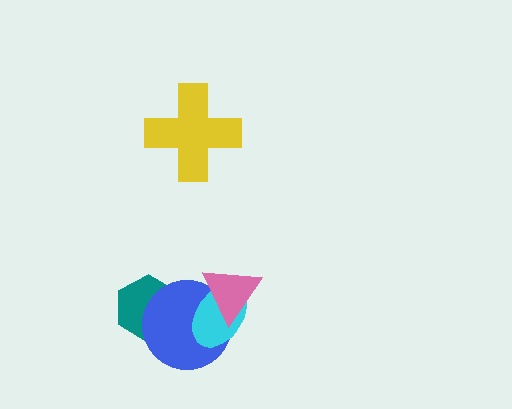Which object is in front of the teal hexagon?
The blue circle is in front of the teal hexagon.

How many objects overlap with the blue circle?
3 objects overlap with the blue circle.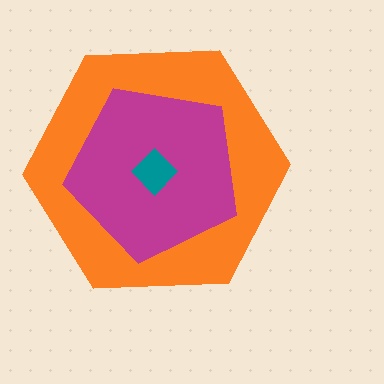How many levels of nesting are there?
3.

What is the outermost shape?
The orange hexagon.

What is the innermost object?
The teal diamond.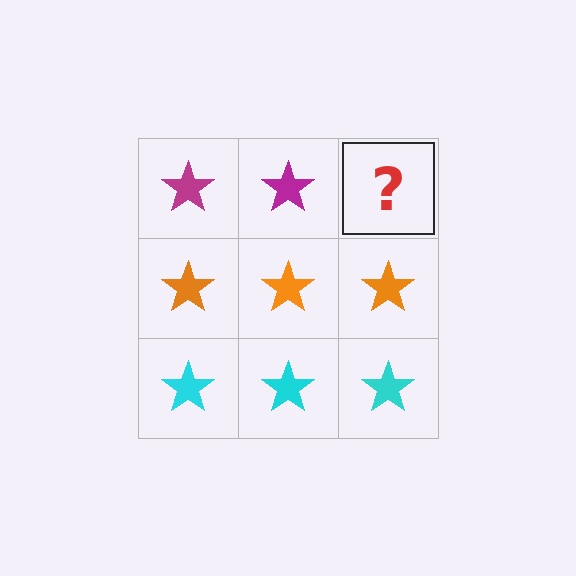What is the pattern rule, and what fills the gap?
The rule is that each row has a consistent color. The gap should be filled with a magenta star.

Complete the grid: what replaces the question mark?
The question mark should be replaced with a magenta star.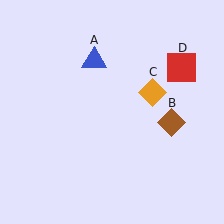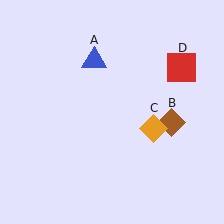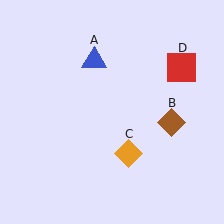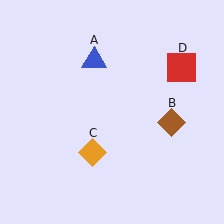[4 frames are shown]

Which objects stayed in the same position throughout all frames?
Blue triangle (object A) and brown diamond (object B) and red square (object D) remained stationary.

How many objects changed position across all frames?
1 object changed position: orange diamond (object C).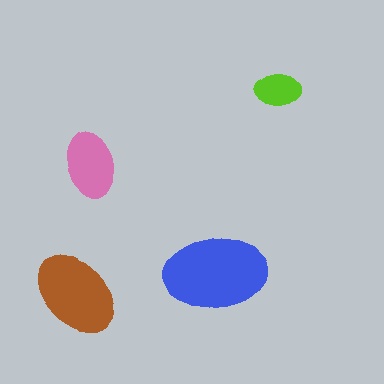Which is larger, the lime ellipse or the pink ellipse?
The pink one.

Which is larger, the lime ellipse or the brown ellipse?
The brown one.